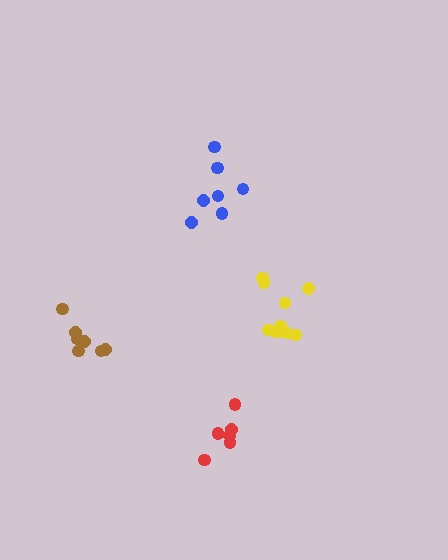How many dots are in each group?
Group 1: 6 dots, Group 2: 10 dots, Group 3: 7 dots, Group 4: 7 dots (30 total).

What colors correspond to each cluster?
The clusters are colored: red, yellow, brown, blue.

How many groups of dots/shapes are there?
There are 4 groups.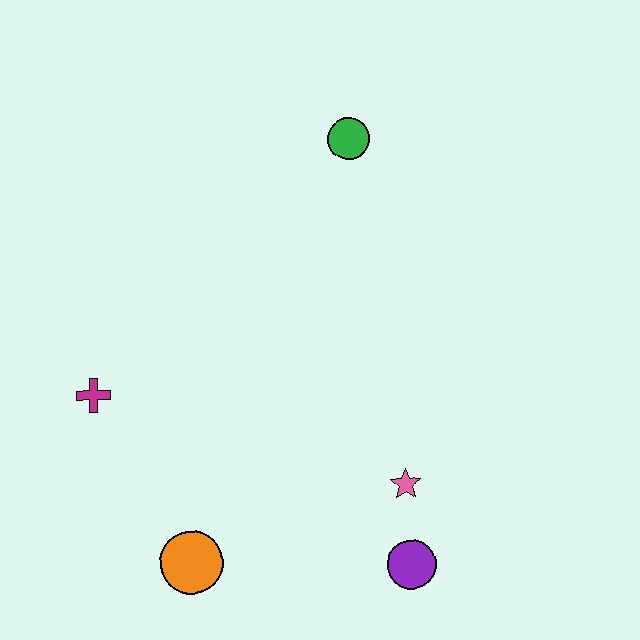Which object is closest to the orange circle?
The magenta cross is closest to the orange circle.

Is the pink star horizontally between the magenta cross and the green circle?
No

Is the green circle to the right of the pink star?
No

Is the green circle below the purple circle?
No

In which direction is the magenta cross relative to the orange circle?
The magenta cross is above the orange circle.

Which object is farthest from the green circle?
The orange circle is farthest from the green circle.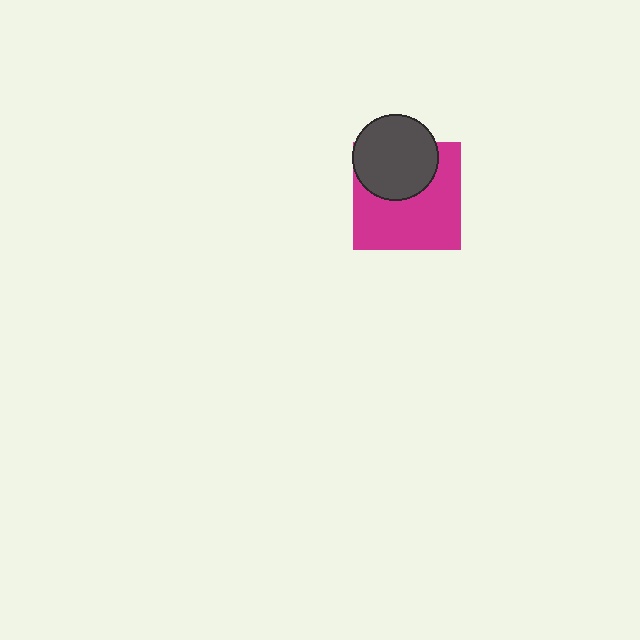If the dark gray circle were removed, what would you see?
You would see the complete magenta square.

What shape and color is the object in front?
The object in front is a dark gray circle.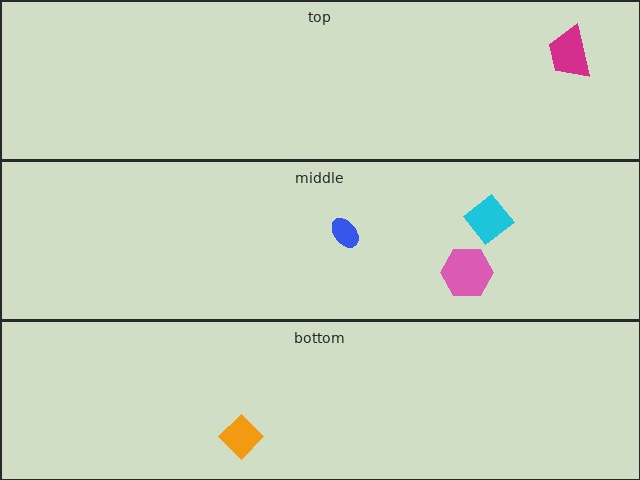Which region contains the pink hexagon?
The middle region.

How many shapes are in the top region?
1.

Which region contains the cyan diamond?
The middle region.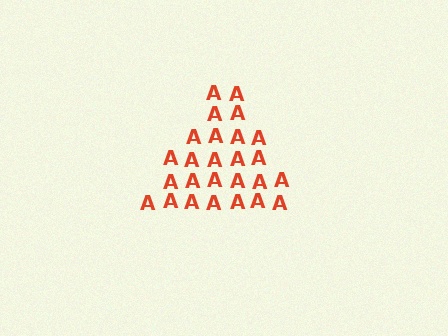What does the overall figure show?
The overall figure shows a triangle.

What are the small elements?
The small elements are letter A's.